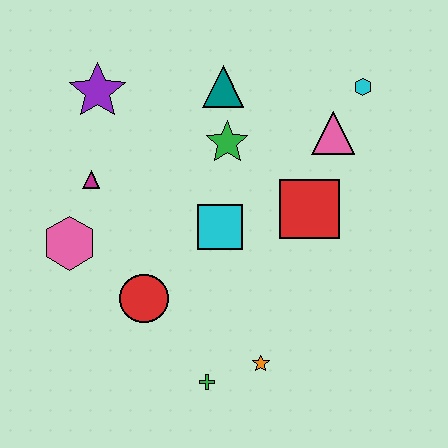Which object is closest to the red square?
The pink triangle is closest to the red square.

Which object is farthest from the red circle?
The cyan hexagon is farthest from the red circle.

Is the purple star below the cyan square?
No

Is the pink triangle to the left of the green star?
No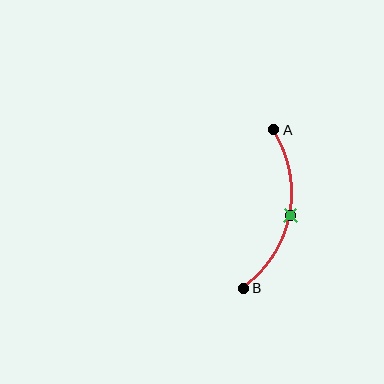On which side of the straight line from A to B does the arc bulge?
The arc bulges to the right of the straight line connecting A and B.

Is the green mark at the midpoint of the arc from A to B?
Yes. The green mark lies on the arc at equal arc-length from both A and B — it is the arc midpoint.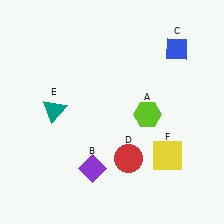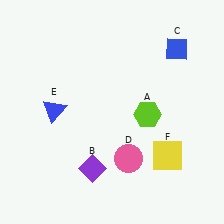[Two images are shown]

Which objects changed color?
D changed from red to pink. E changed from teal to blue.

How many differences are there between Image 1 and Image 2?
There are 2 differences between the two images.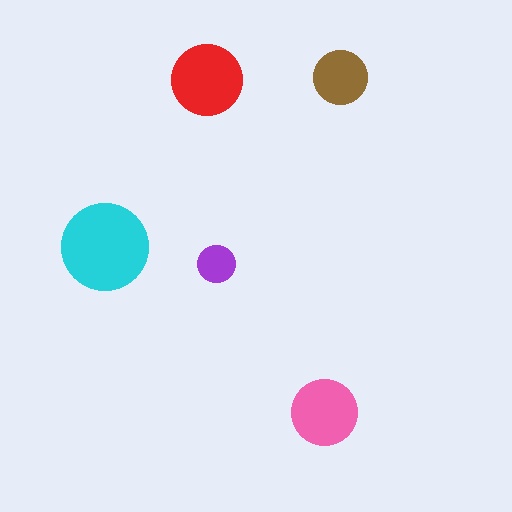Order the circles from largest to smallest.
the cyan one, the red one, the pink one, the brown one, the purple one.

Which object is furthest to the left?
The cyan circle is leftmost.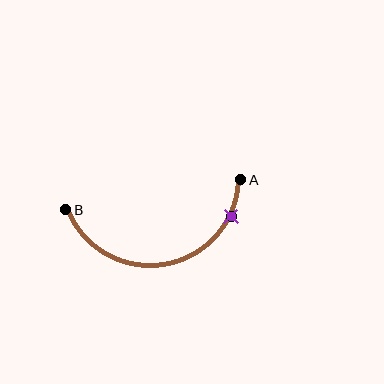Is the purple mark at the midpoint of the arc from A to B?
No. The purple mark lies on the arc but is closer to endpoint A. The arc midpoint would be at the point on the curve equidistant along the arc from both A and B.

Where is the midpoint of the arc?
The arc midpoint is the point on the curve farthest from the straight line joining A and B. It sits below that line.